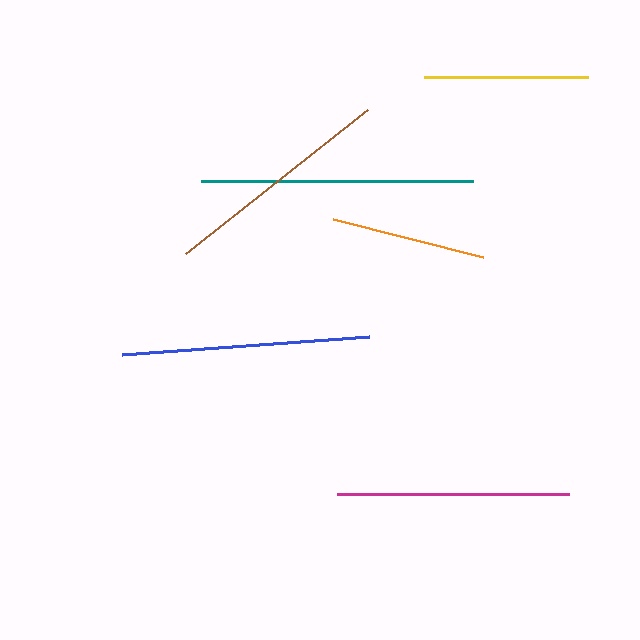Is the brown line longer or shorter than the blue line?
The blue line is longer than the brown line.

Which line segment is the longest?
The teal line is the longest at approximately 272 pixels.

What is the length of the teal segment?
The teal segment is approximately 272 pixels long.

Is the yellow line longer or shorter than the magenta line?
The magenta line is longer than the yellow line.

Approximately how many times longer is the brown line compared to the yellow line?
The brown line is approximately 1.4 times the length of the yellow line.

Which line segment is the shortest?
The orange line is the shortest at approximately 155 pixels.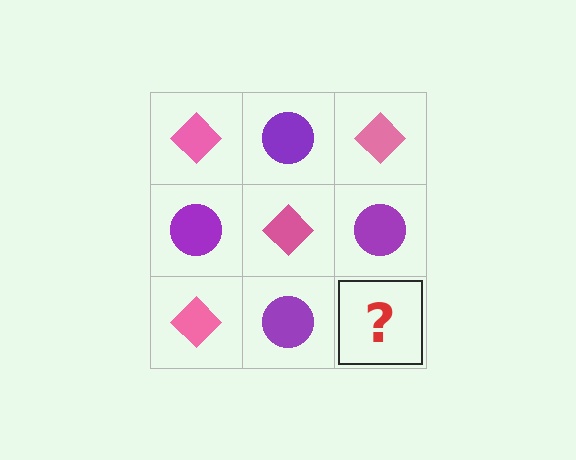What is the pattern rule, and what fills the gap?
The rule is that it alternates pink diamond and purple circle in a checkerboard pattern. The gap should be filled with a pink diamond.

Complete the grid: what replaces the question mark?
The question mark should be replaced with a pink diamond.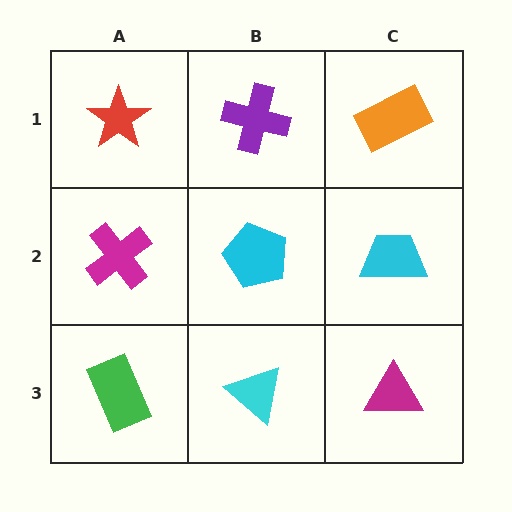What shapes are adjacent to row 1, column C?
A cyan trapezoid (row 2, column C), a purple cross (row 1, column B).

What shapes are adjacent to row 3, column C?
A cyan trapezoid (row 2, column C), a cyan triangle (row 3, column B).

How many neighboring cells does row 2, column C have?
3.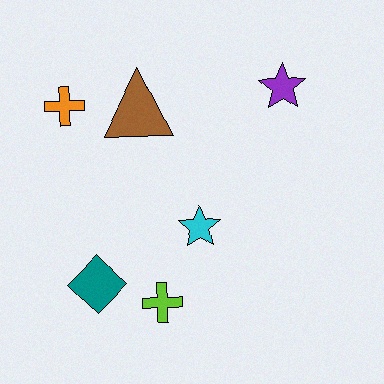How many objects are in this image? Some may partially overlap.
There are 6 objects.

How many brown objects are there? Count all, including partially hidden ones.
There is 1 brown object.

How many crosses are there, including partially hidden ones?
There are 2 crosses.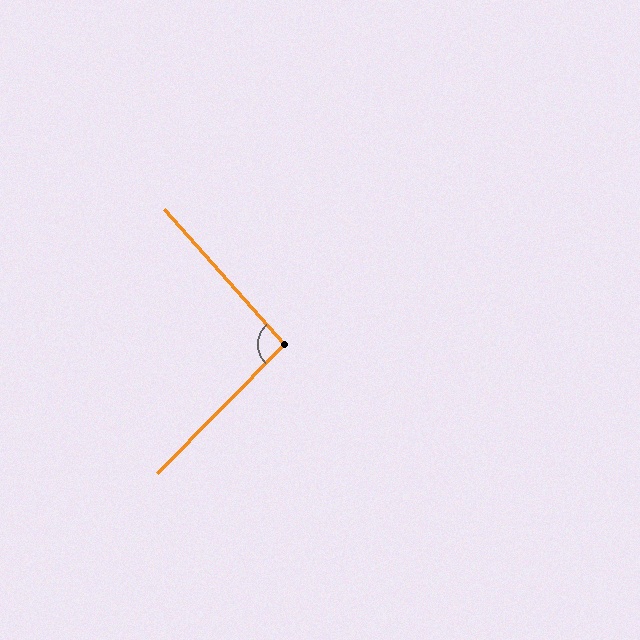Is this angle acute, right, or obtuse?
It is approximately a right angle.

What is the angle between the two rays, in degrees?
Approximately 94 degrees.